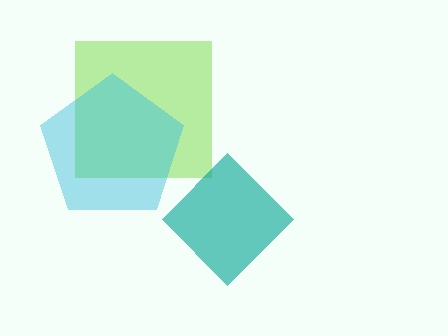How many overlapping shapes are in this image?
There are 3 overlapping shapes in the image.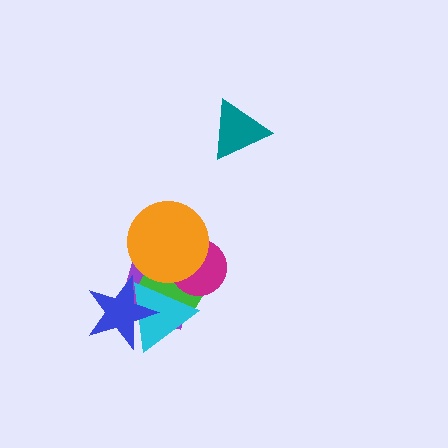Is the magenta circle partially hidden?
Yes, it is partially covered by another shape.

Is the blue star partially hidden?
No, no other shape covers it.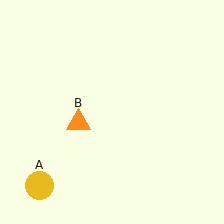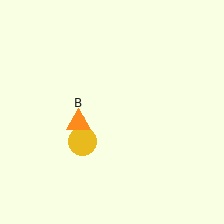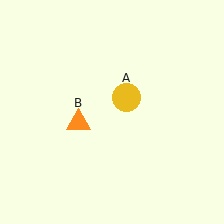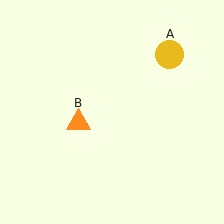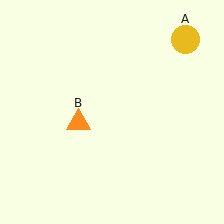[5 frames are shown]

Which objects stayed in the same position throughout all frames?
Orange triangle (object B) remained stationary.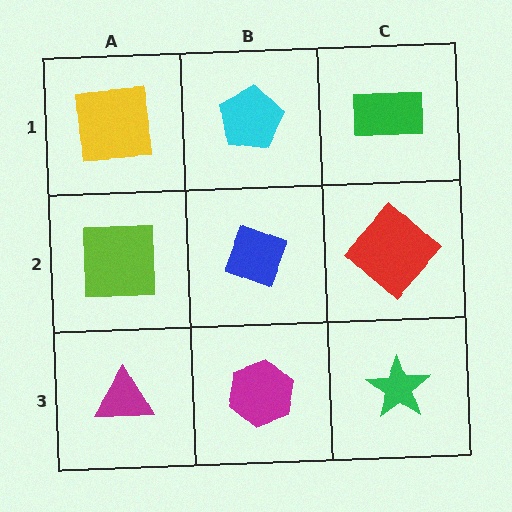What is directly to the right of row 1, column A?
A cyan pentagon.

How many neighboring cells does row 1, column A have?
2.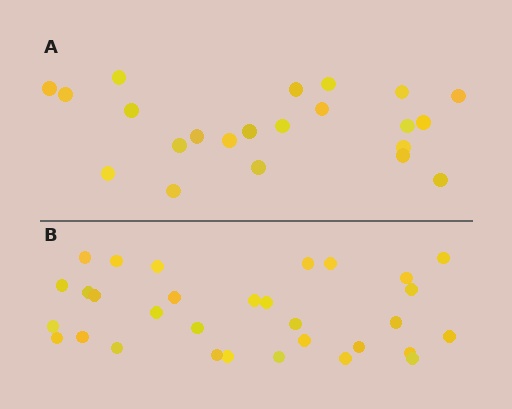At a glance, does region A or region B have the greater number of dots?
Region B (the bottom region) has more dots.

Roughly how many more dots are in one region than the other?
Region B has roughly 8 or so more dots than region A.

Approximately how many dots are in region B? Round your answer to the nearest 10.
About 30 dots. (The exact count is 31, which rounds to 30.)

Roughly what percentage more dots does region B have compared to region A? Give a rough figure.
About 40% more.